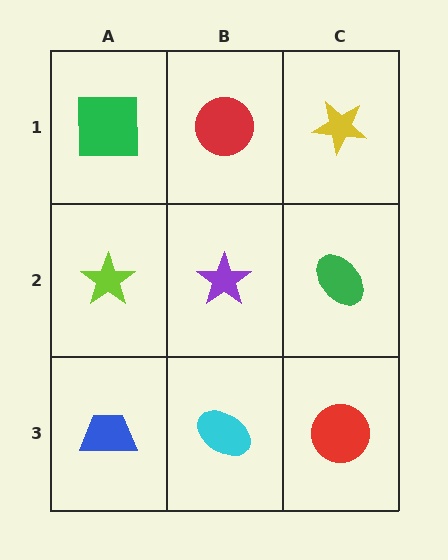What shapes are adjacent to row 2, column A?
A green square (row 1, column A), a blue trapezoid (row 3, column A), a purple star (row 2, column B).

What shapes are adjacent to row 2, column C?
A yellow star (row 1, column C), a red circle (row 3, column C), a purple star (row 2, column B).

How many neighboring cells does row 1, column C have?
2.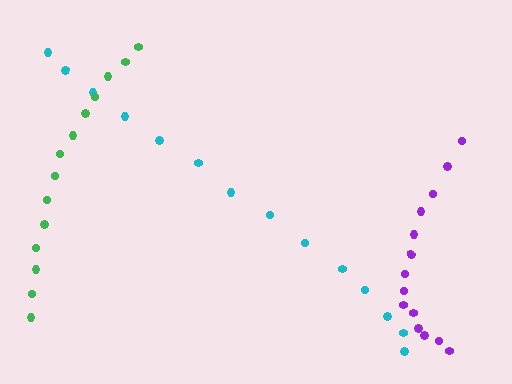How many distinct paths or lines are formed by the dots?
There are 3 distinct paths.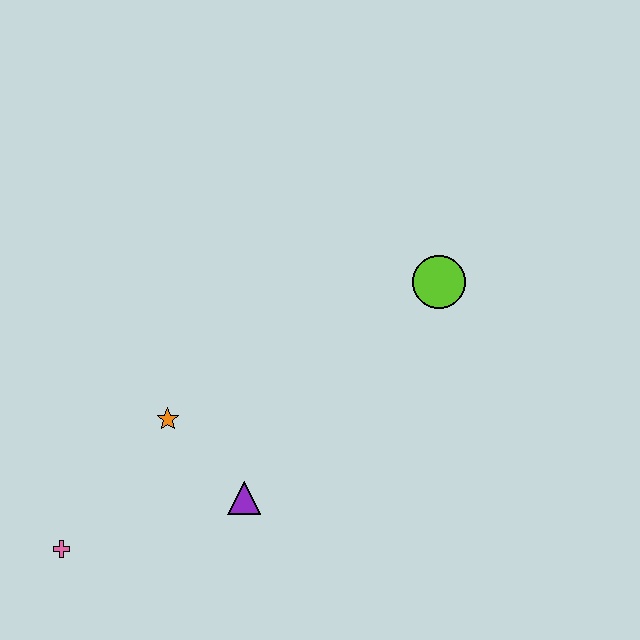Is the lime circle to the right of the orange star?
Yes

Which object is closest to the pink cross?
The orange star is closest to the pink cross.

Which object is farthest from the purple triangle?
The lime circle is farthest from the purple triangle.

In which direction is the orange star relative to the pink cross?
The orange star is above the pink cross.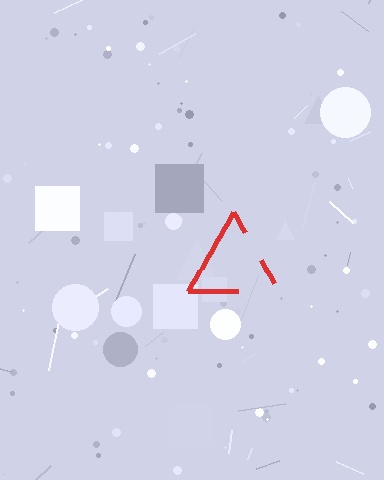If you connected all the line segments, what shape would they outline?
They would outline a triangle.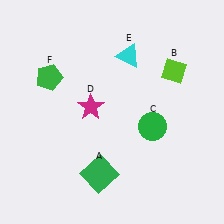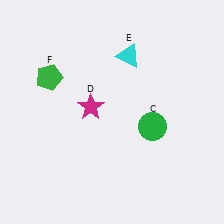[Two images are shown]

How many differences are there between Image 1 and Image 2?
There are 2 differences between the two images.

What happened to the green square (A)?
The green square (A) was removed in Image 2. It was in the bottom-left area of Image 1.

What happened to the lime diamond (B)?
The lime diamond (B) was removed in Image 2. It was in the top-right area of Image 1.